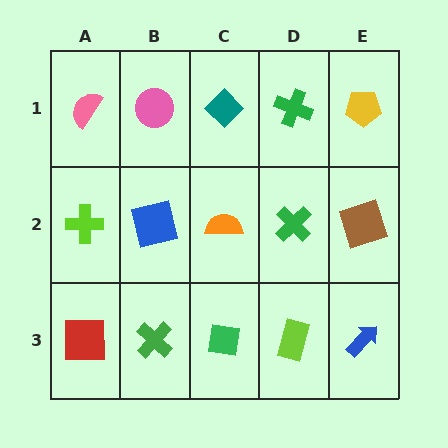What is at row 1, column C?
A teal diamond.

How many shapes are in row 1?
5 shapes.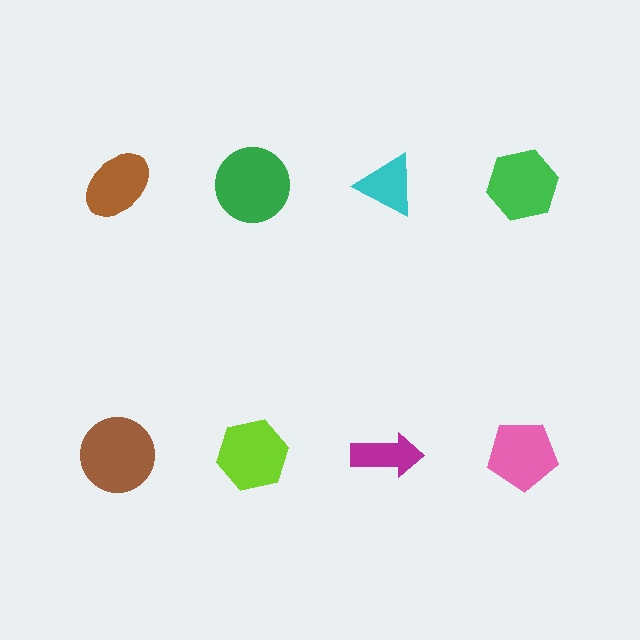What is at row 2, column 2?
A lime hexagon.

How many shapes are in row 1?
4 shapes.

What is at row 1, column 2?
A green circle.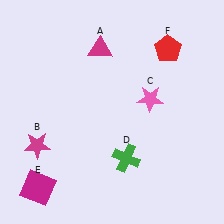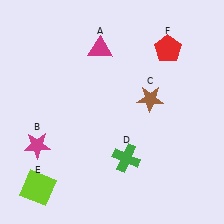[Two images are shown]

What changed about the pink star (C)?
In Image 1, C is pink. In Image 2, it changed to brown.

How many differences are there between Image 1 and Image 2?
There are 2 differences between the two images.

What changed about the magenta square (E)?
In Image 1, E is magenta. In Image 2, it changed to lime.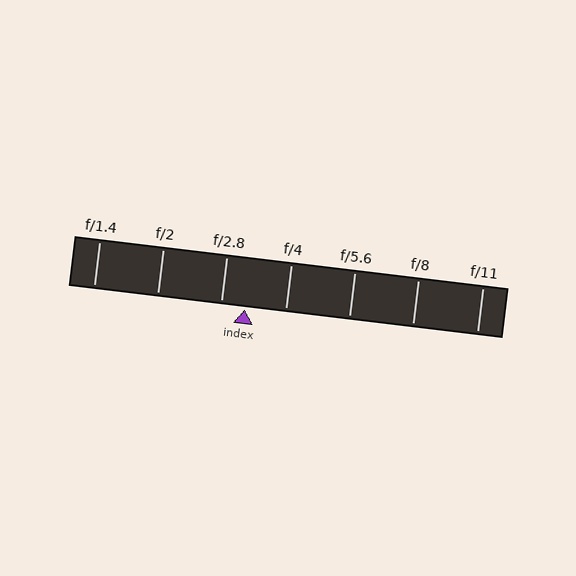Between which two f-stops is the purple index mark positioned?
The index mark is between f/2.8 and f/4.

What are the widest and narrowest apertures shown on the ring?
The widest aperture shown is f/1.4 and the narrowest is f/11.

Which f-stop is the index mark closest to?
The index mark is closest to f/2.8.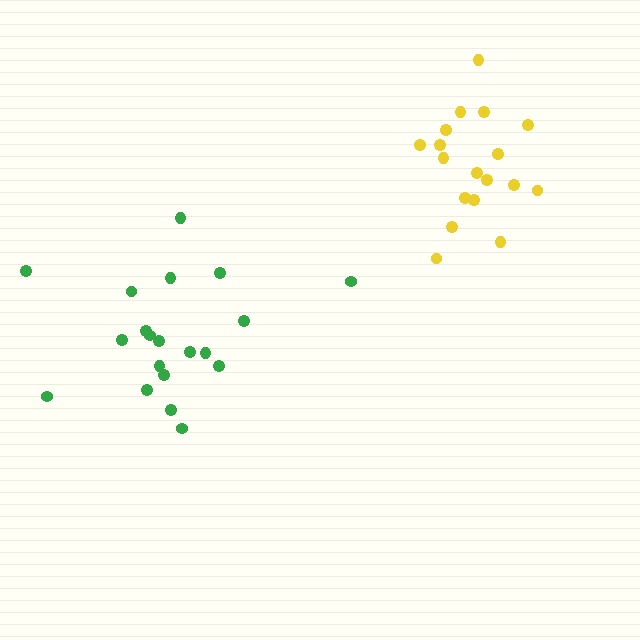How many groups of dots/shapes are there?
There are 2 groups.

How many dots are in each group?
Group 1: 18 dots, Group 2: 20 dots (38 total).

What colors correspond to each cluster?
The clusters are colored: yellow, green.